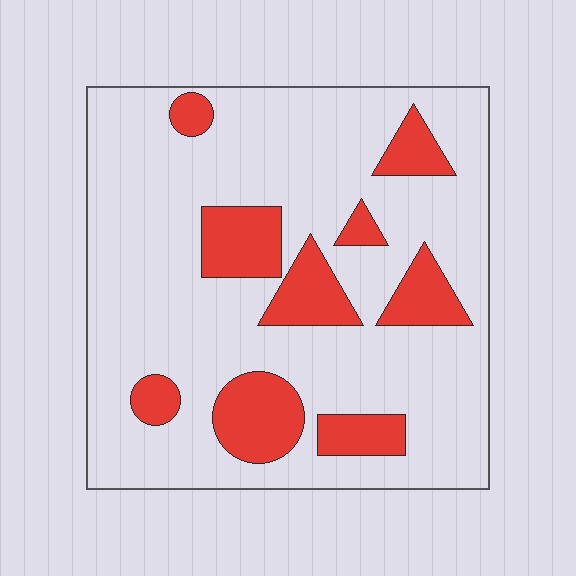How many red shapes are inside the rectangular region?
9.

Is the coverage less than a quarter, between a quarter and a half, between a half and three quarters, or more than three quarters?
Less than a quarter.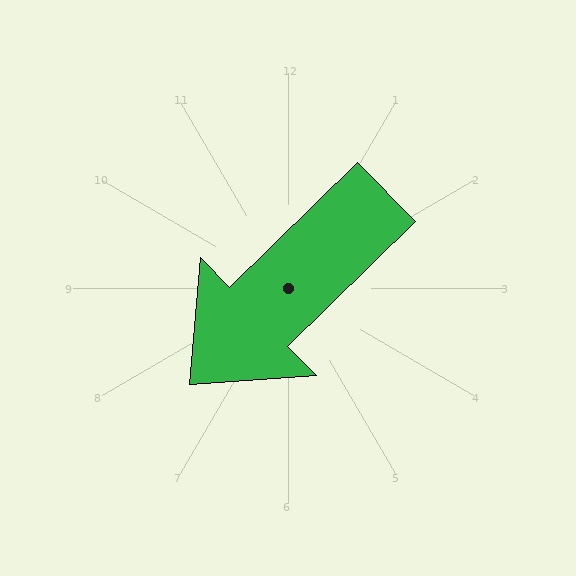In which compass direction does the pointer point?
Southwest.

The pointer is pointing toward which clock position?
Roughly 8 o'clock.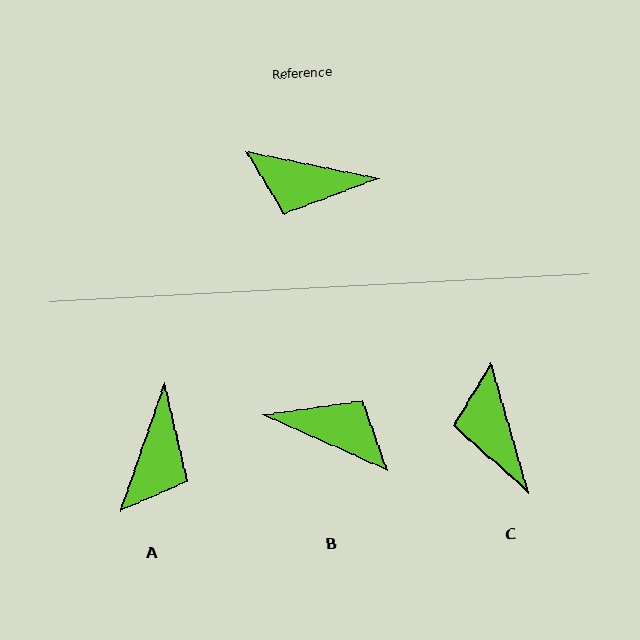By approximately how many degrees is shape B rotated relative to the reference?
Approximately 168 degrees counter-clockwise.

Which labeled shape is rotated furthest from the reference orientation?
B, about 168 degrees away.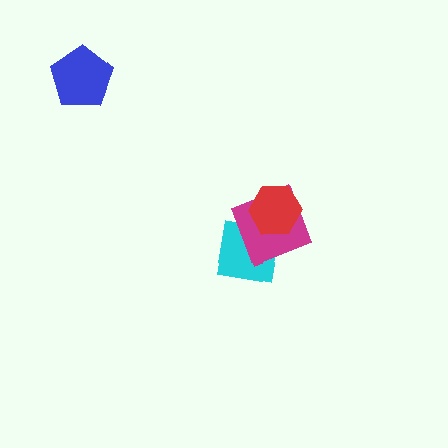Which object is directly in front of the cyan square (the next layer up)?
The magenta square is directly in front of the cyan square.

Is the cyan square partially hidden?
Yes, it is partially covered by another shape.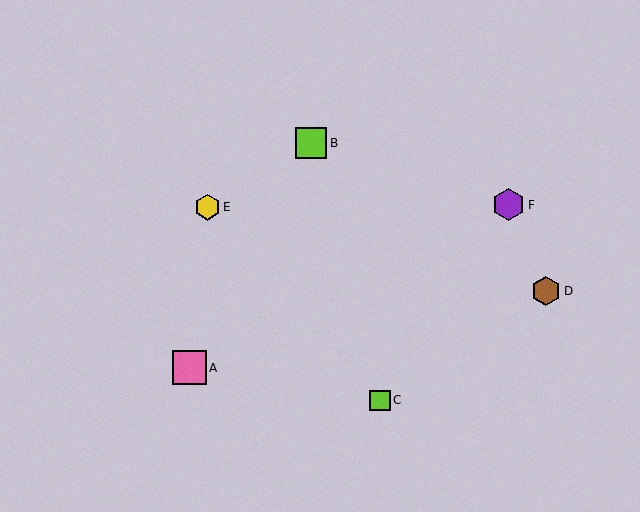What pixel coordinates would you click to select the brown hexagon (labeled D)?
Click at (546, 291) to select the brown hexagon D.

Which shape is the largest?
The pink square (labeled A) is the largest.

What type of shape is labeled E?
Shape E is a yellow hexagon.